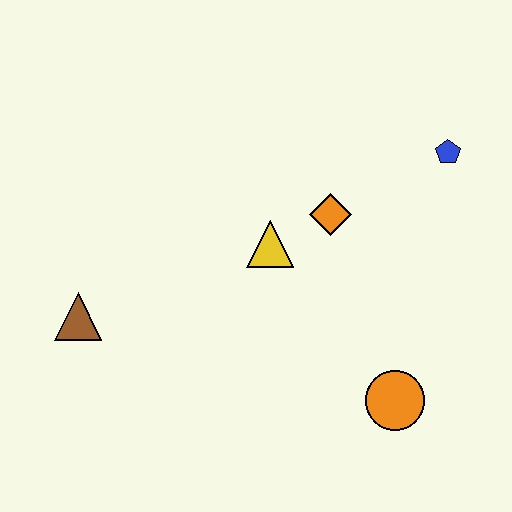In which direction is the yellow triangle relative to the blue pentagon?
The yellow triangle is to the left of the blue pentagon.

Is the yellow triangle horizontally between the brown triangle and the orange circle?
Yes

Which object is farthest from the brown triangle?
The blue pentagon is farthest from the brown triangle.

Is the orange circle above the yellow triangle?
No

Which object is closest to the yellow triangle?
The orange diamond is closest to the yellow triangle.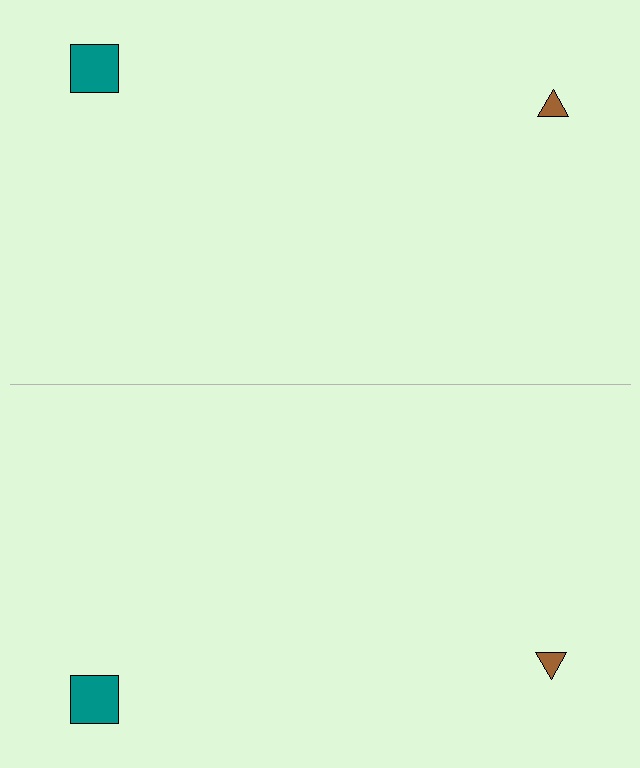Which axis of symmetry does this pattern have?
The pattern has a horizontal axis of symmetry running through the center of the image.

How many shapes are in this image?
There are 4 shapes in this image.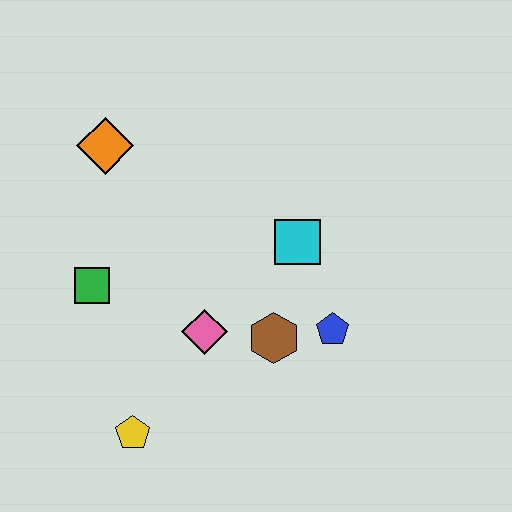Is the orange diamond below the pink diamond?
No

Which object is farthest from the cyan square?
The yellow pentagon is farthest from the cyan square.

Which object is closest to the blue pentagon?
The brown hexagon is closest to the blue pentagon.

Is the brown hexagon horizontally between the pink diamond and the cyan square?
Yes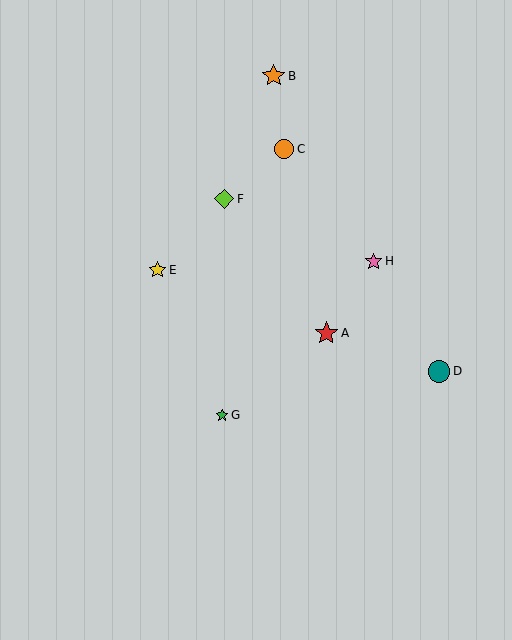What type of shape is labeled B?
Shape B is an orange star.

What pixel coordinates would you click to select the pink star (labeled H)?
Click at (374, 261) to select the pink star H.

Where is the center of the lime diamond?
The center of the lime diamond is at (224, 199).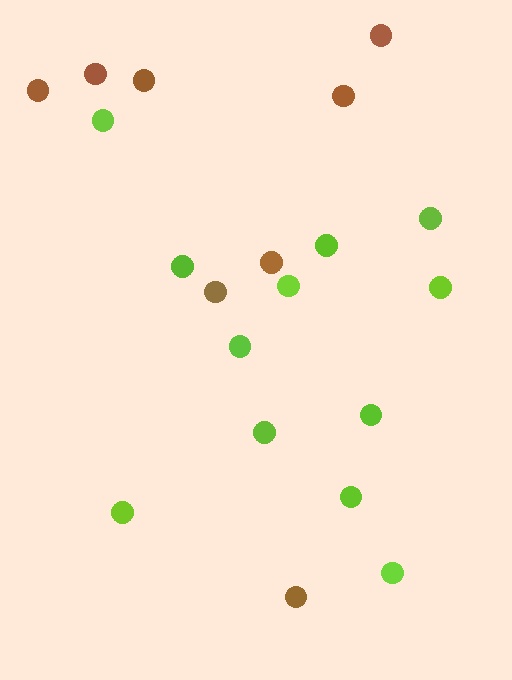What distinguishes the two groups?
There are 2 groups: one group of brown circles (8) and one group of lime circles (12).